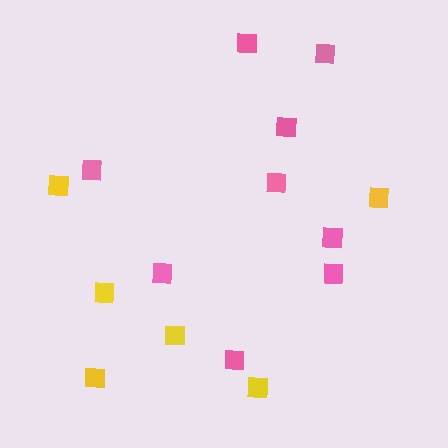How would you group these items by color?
There are 2 groups: one group of yellow squares (6) and one group of pink squares (9).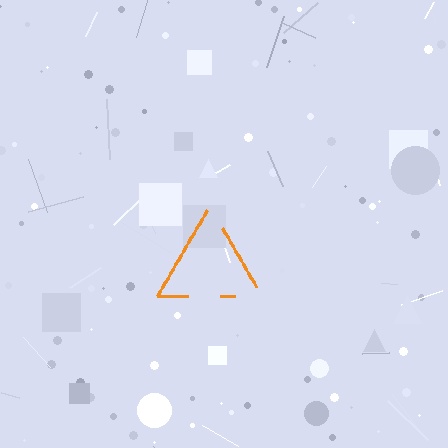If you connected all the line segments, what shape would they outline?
They would outline a triangle.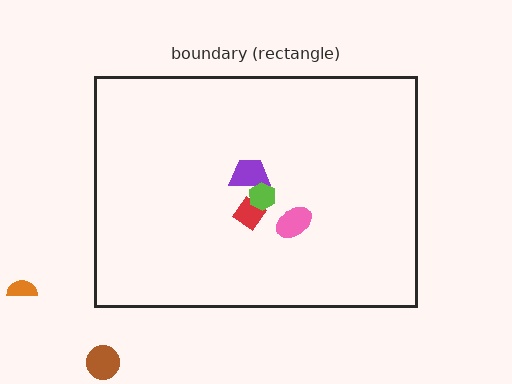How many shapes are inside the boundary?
4 inside, 2 outside.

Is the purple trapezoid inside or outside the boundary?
Inside.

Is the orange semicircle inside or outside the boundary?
Outside.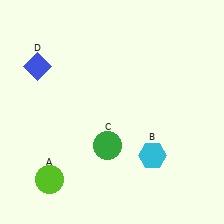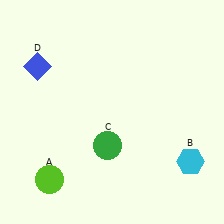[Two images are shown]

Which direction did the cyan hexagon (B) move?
The cyan hexagon (B) moved right.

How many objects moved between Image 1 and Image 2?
1 object moved between the two images.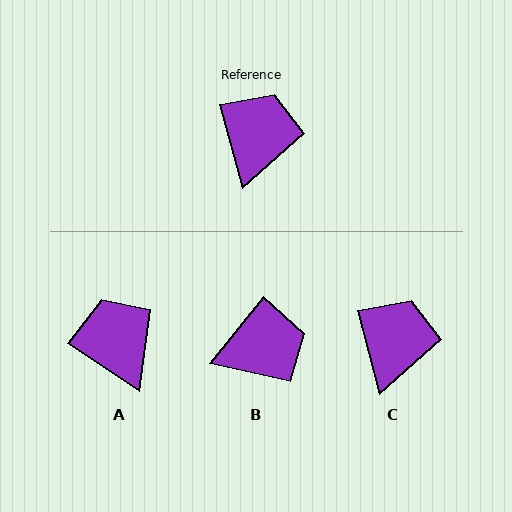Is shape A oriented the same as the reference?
No, it is off by about 41 degrees.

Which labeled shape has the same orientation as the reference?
C.